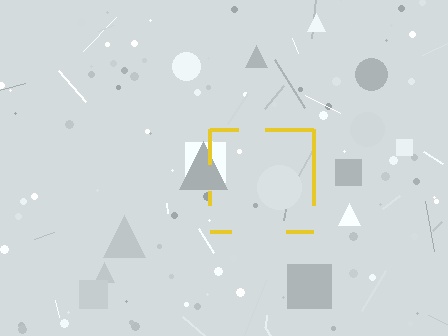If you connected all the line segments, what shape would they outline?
They would outline a square.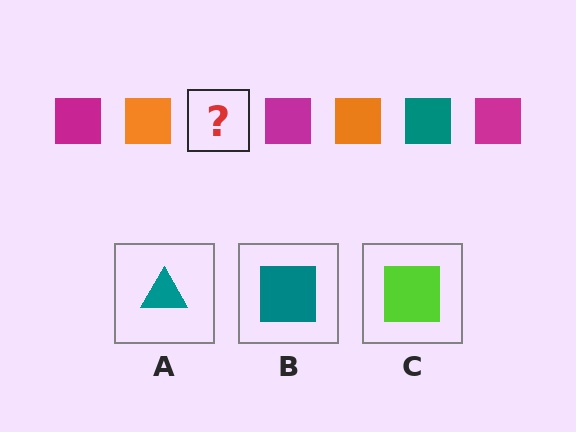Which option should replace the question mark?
Option B.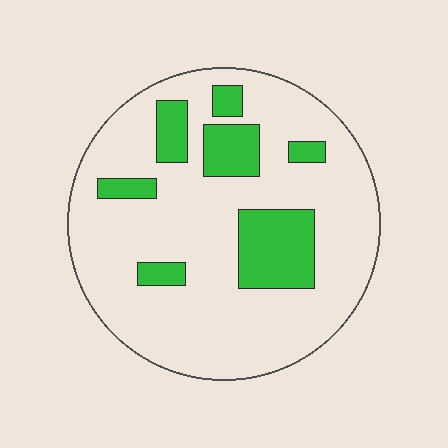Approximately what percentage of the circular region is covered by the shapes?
Approximately 20%.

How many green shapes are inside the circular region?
7.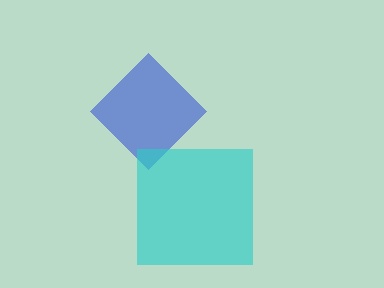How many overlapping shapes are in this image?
There are 2 overlapping shapes in the image.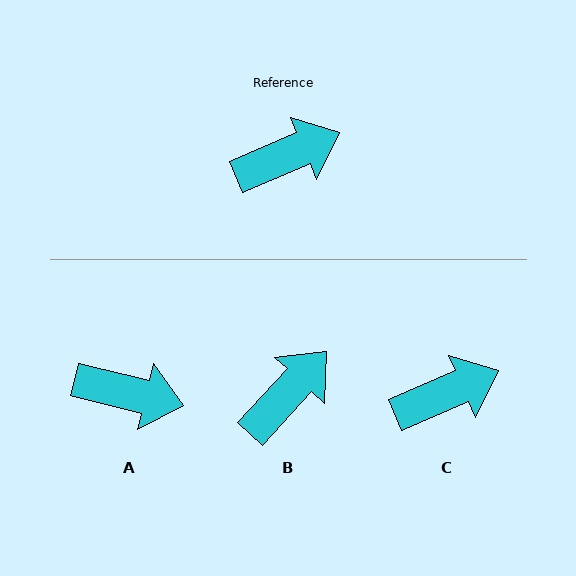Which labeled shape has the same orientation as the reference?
C.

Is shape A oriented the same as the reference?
No, it is off by about 37 degrees.